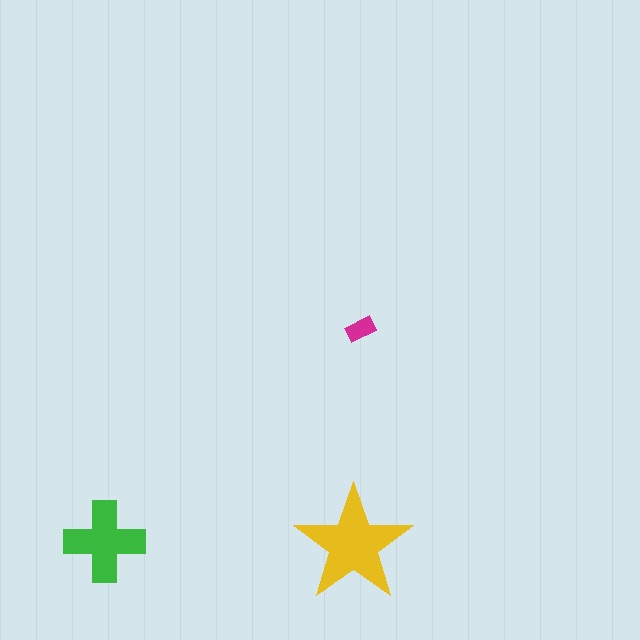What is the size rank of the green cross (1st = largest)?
2nd.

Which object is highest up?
The magenta rectangle is topmost.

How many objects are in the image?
There are 3 objects in the image.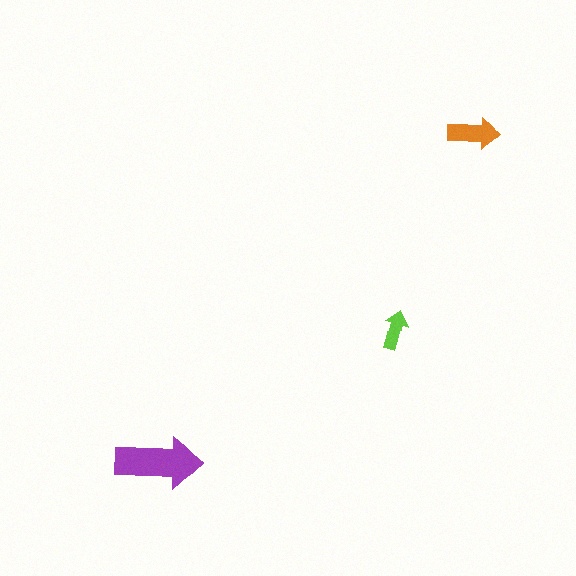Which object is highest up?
The orange arrow is topmost.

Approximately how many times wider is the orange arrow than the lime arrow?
About 1.5 times wider.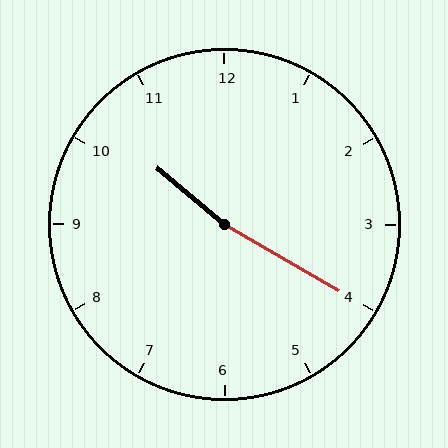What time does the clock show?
10:20.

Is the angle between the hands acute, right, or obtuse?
It is obtuse.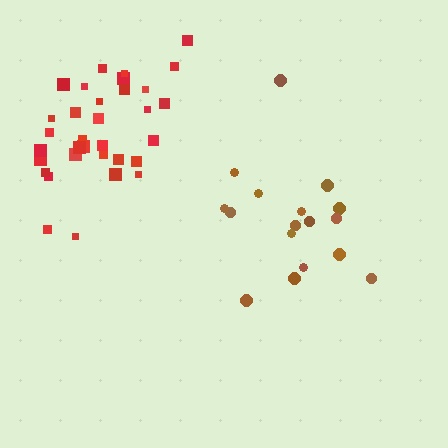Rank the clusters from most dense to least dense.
red, brown.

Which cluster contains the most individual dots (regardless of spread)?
Red (33).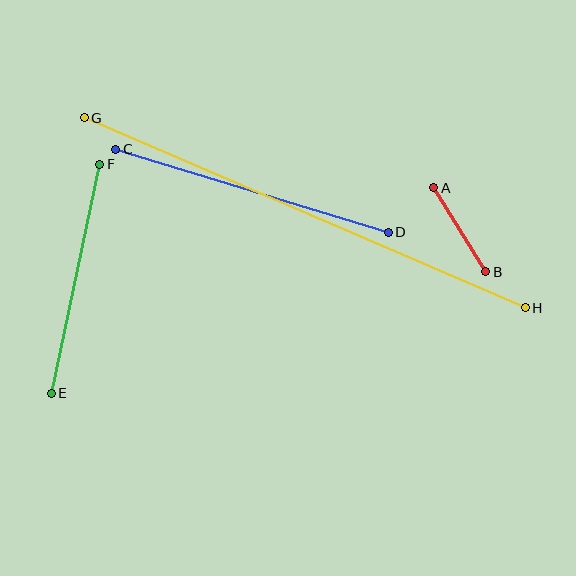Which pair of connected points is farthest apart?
Points G and H are farthest apart.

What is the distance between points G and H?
The distance is approximately 480 pixels.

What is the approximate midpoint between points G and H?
The midpoint is at approximately (305, 213) pixels.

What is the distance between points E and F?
The distance is approximately 234 pixels.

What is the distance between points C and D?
The distance is approximately 285 pixels.